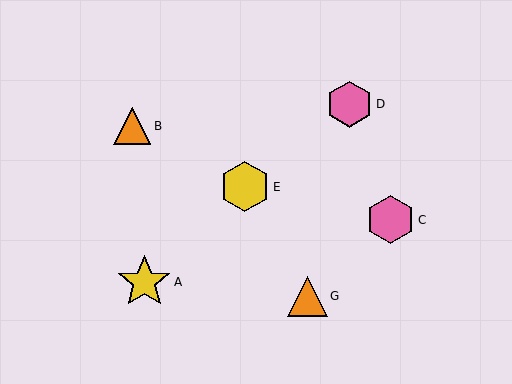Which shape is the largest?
The yellow star (labeled A) is the largest.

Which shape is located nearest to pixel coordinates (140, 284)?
The yellow star (labeled A) at (144, 282) is nearest to that location.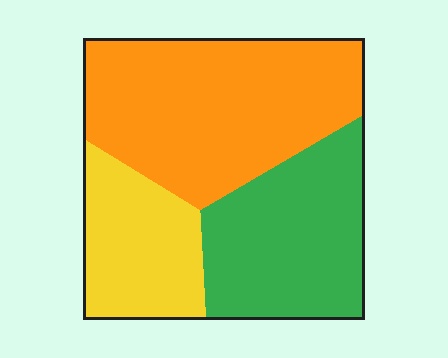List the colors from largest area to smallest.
From largest to smallest: orange, green, yellow.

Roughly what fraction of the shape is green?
Green takes up about one third (1/3) of the shape.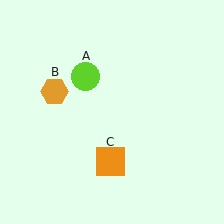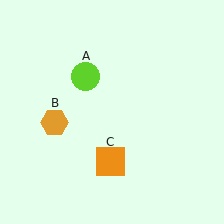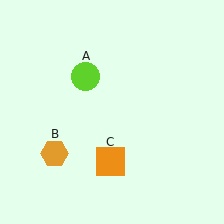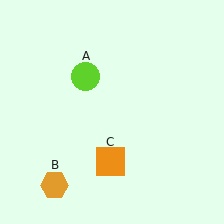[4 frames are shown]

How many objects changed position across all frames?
1 object changed position: orange hexagon (object B).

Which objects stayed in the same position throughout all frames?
Lime circle (object A) and orange square (object C) remained stationary.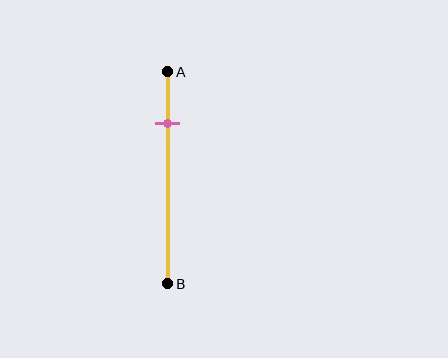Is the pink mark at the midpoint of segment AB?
No, the mark is at about 25% from A, not at the 50% midpoint.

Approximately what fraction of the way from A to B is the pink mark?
The pink mark is approximately 25% of the way from A to B.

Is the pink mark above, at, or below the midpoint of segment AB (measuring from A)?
The pink mark is above the midpoint of segment AB.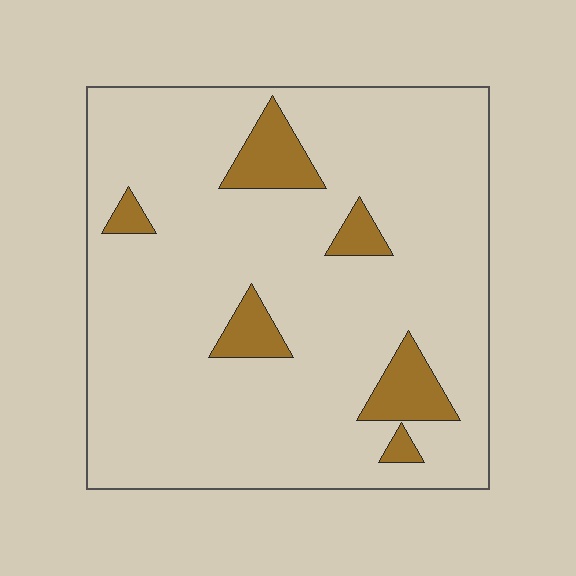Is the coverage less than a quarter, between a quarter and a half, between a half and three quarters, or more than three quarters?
Less than a quarter.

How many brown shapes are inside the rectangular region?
6.